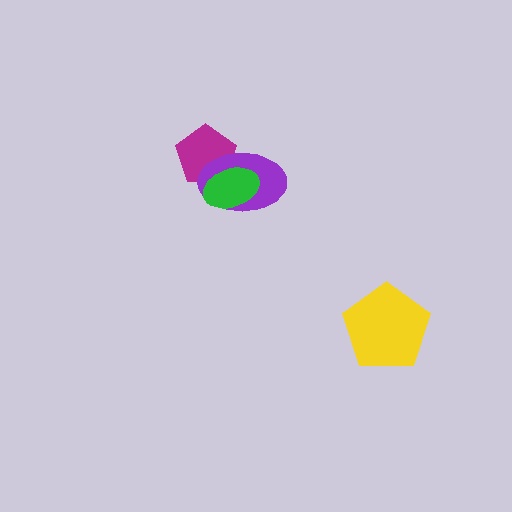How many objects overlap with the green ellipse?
2 objects overlap with the green ellipse.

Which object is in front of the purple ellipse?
The green ellipse is in front of the purple ellipse.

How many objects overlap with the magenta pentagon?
2 objects overlap with the magenta pentagon.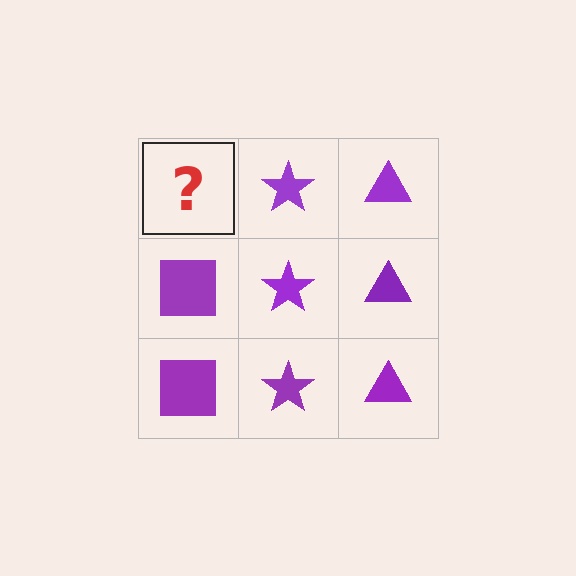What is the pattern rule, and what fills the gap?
The rule is that each column has a consistent shape. The gap should be filled with a purple square.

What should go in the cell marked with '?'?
The missing cell should contain a purple square.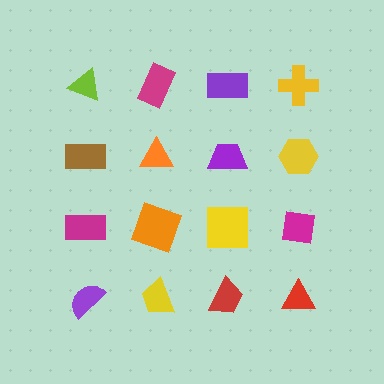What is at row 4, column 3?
A red trapezoid.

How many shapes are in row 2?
4 shapes.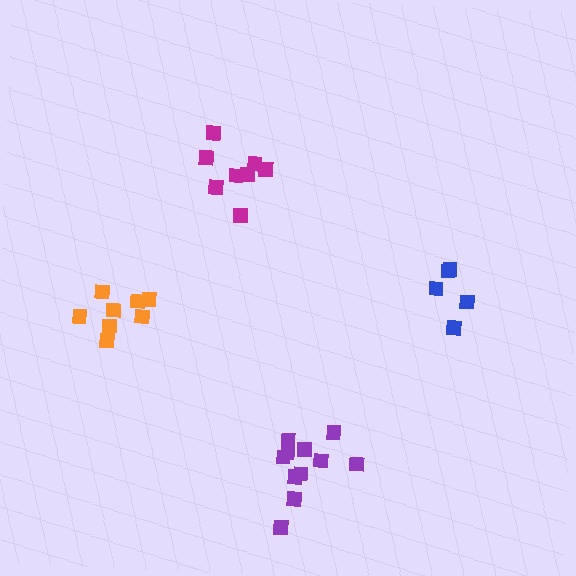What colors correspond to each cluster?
The clusters are colored: purple, magenta, orange, blue.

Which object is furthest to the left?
The orange cluster is leftmost.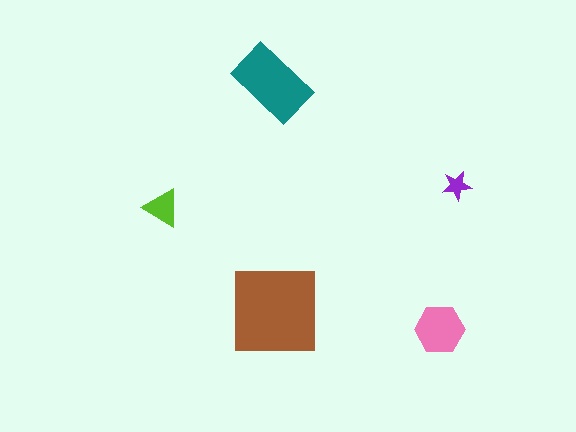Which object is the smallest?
The purple star.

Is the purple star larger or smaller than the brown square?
Smaller.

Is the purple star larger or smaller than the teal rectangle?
Smaller.